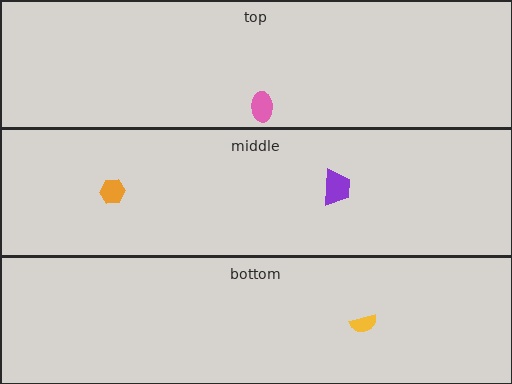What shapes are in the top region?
The pink ellipse.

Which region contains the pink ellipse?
The top region.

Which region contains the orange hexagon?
The middle region.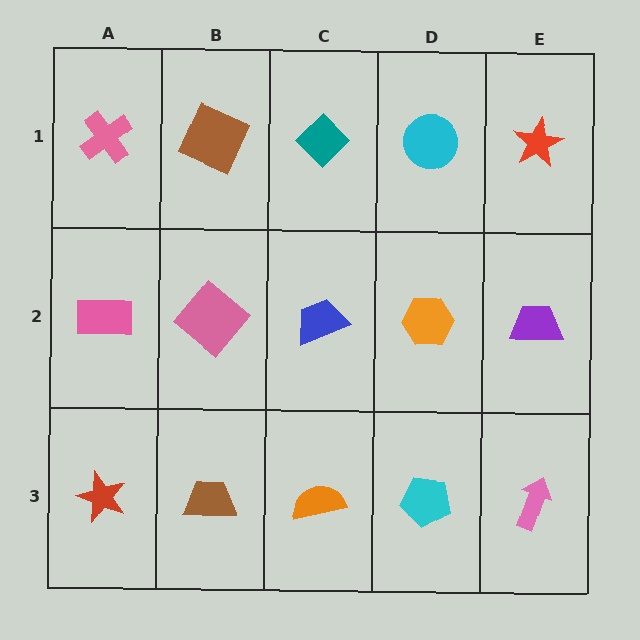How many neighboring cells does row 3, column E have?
2.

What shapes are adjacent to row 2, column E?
A red star (row 1, column E), a pink arrow (row 3, column E), an orange hexagon (row 2, column D).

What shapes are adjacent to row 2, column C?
A teal diamond (row 1, column C), an orange semicircle (row 3, column C), a pink diamond (row 2, column B), an orange hexagon (row 2, column D).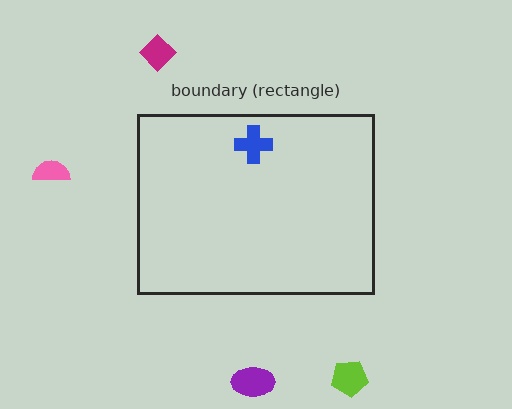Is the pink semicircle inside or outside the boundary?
Outside.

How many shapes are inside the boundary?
1 inside, 4 outside.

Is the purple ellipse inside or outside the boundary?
Outside.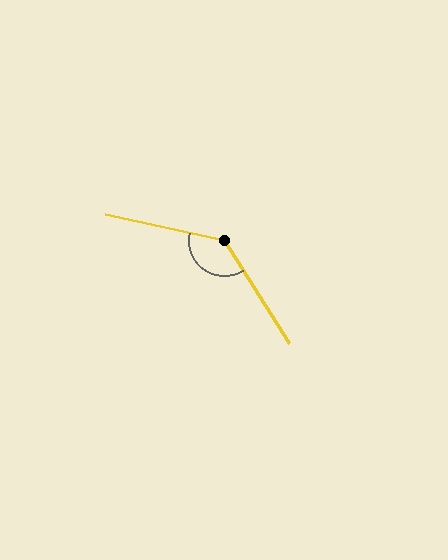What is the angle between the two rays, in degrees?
Approximately 135 degrees.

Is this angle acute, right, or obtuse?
It is obtuse.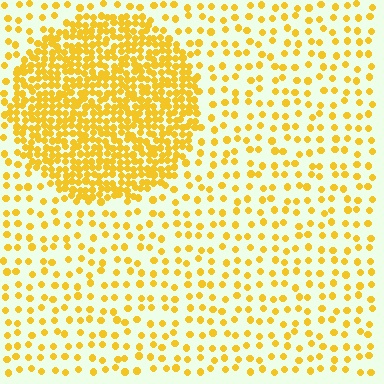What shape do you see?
I see a circle.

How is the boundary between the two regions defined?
The boundary is defined by a change in element density (approximately 3.1x ratio). All elements are the same color, size, and shape.